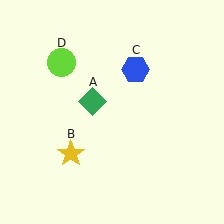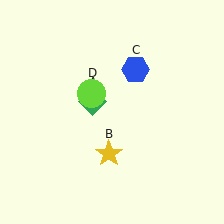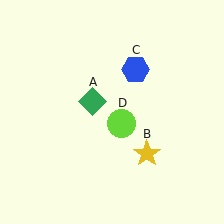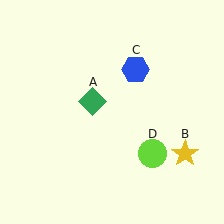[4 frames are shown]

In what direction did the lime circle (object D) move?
The lime circle (object D) moved down and to the right.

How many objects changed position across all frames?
2 objects changed position: yellow star (object B), lime circle (object D).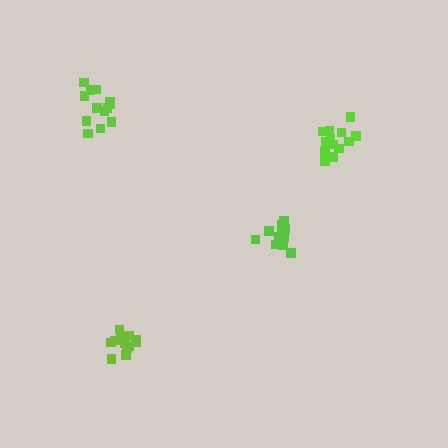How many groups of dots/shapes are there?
There are 4 groups.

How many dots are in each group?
Group 1: 13 dots, Group 2: 13 dots, Group 3: 12 dots, Group 4: 14 dots (52 total).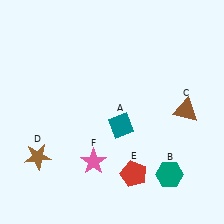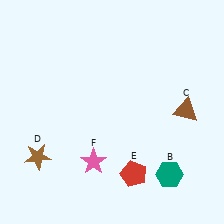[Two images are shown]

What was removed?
The teal diamond (A) was removed in Image 2.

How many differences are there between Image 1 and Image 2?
There is 1 difference between the two images.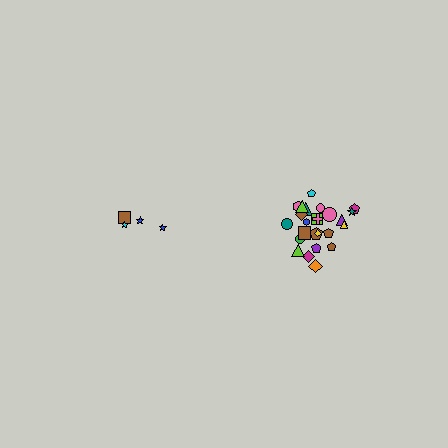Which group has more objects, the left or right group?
The right group.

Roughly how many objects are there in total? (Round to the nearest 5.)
Roughly 30 objects in total.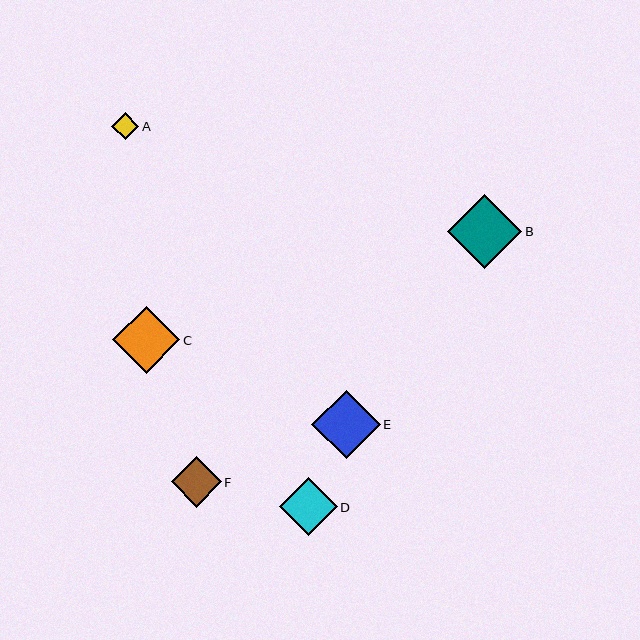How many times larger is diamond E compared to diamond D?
Diamond E is approximately 1.2 times the size of diamond D.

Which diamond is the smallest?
Diamond A is the smallest with a size of approximately 27 pixels.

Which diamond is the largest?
Diamond B is the largest with a size of approximately 74 pixels.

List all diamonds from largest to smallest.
From largest to smallest: B, E, C, D, F, A.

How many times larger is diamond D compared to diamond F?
Diamond D is approximately 1.2 times the size of diamond F.